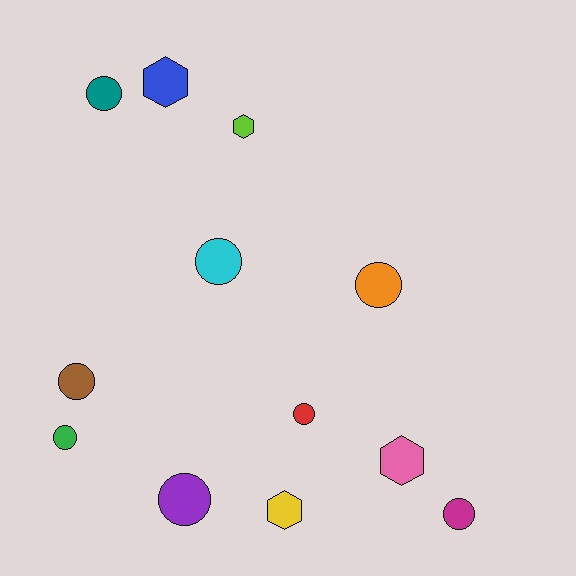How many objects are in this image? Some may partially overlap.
There are 12 objects.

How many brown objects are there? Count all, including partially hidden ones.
There is 1 brown object.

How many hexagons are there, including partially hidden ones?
There are 4 hexagons.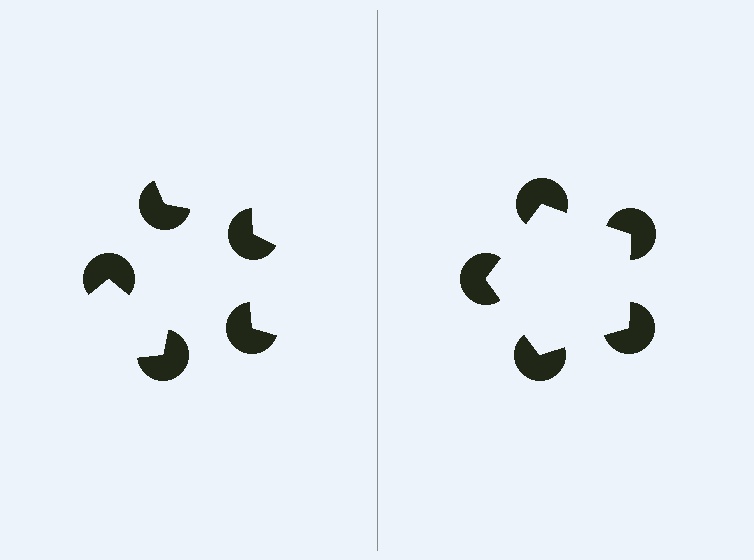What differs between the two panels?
The pac-man discs are positioned identically on both sides; only the wedge orientations differ. On the right they align to a pentagon; on the left they are misaligned.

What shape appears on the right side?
An illusory pentagon.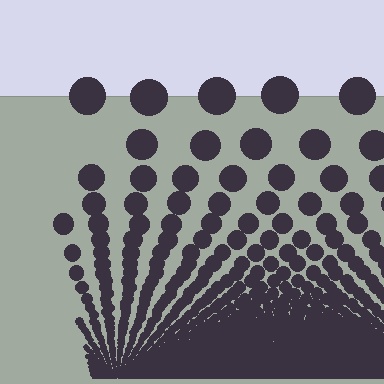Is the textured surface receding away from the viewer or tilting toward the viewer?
The surface appears to tilt toward the viewer. Texture elements get larger and sparser toward the top.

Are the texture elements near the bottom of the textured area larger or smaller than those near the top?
Smaller. The gradient is inverted — elements near the bottom are smaller and denser.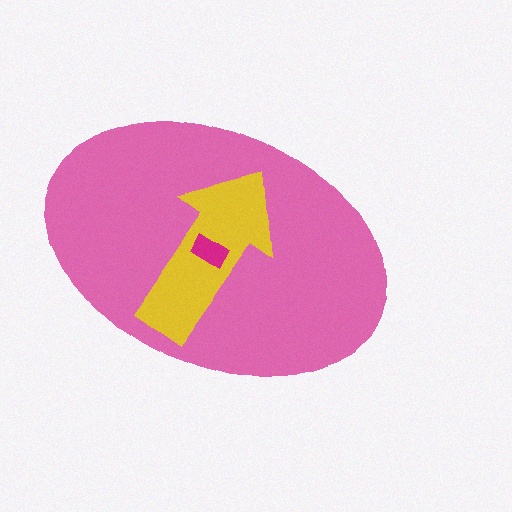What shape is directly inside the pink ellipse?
The yellow arrow.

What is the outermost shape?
The pink ellipse.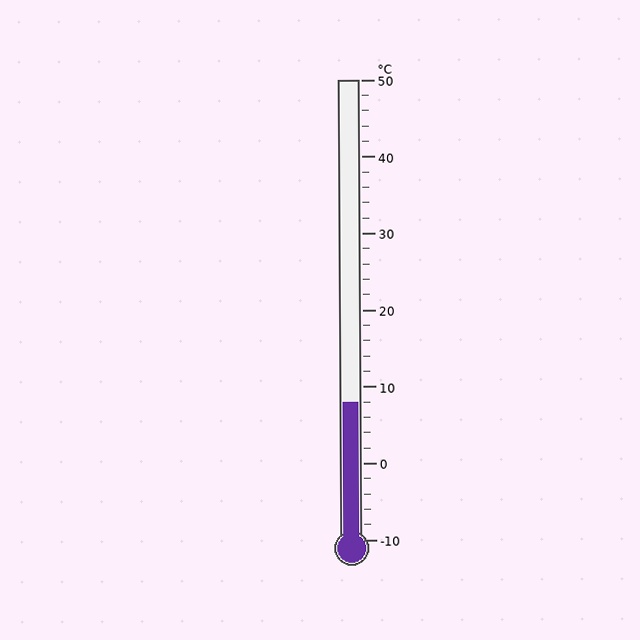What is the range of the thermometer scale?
The thermometer scale ranges from -10°C to 50°C.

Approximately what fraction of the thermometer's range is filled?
The thermometer is filled to approximately 30% of its range.